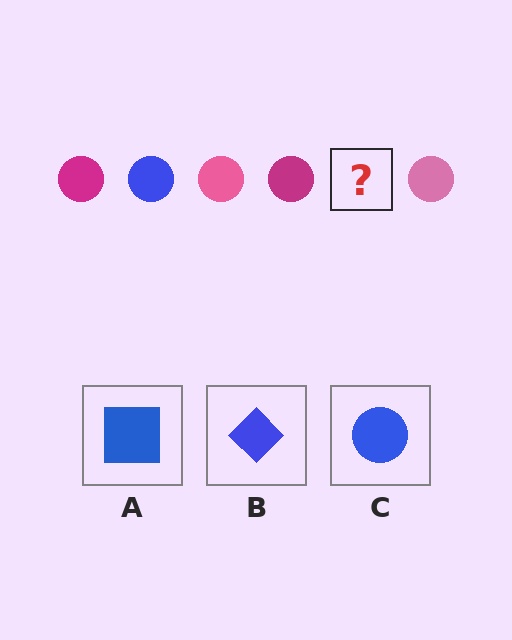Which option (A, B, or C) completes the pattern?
C.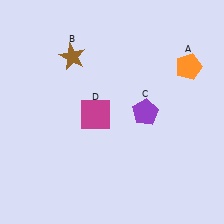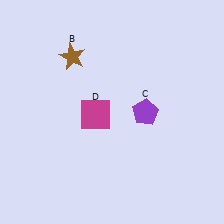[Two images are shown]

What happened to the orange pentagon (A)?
The orange pentagon (A) was removed in Image 2. It was in the top-right area of Image 1.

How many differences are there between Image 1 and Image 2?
There is 1 difference between the two images.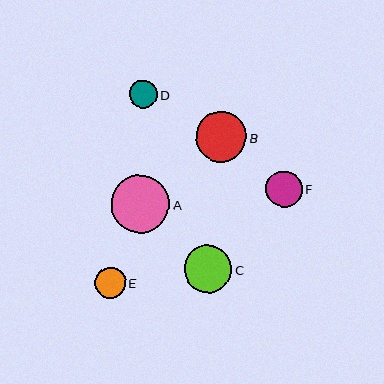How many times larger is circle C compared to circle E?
Circle C is approximately 1.6 times the size of circle E.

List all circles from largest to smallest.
From largest to smallest: A, B, C, F, E, D.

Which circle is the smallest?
Circle D is the smallest with a size of approximately 28 pixels.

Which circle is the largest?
Circle A is the largest with a size of approximately 58 pixels.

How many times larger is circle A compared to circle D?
Circle A is approximately 2.1 times the size of circle D.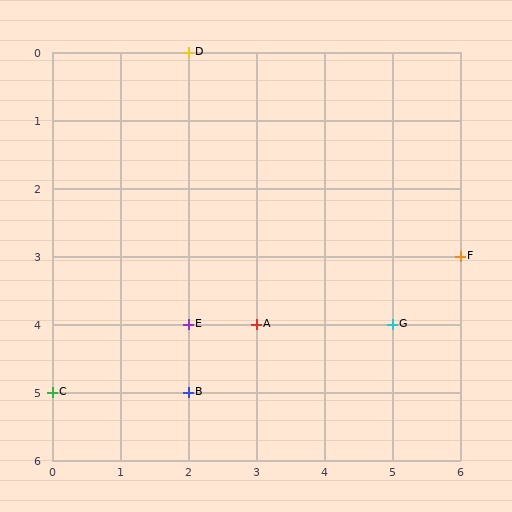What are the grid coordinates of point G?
Point G is at grid coordinates (5, 4).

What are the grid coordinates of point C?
Point C is at grid coordinates (0, 5).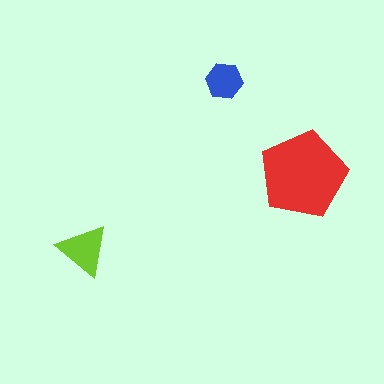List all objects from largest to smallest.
The red pentagon, the lime triangle, the blue hexagon.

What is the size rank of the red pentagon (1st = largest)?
1st.